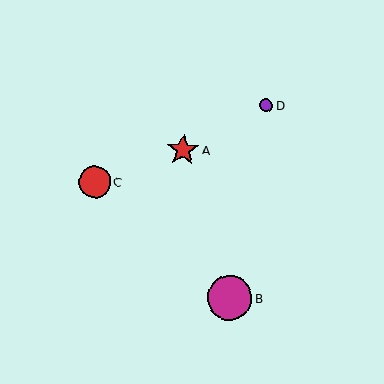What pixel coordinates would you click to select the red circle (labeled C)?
Click at (95, 182) to select the red circle C.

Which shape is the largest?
The magenta circle (labeled B) is the largest.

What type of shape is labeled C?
Shape C is a red circle.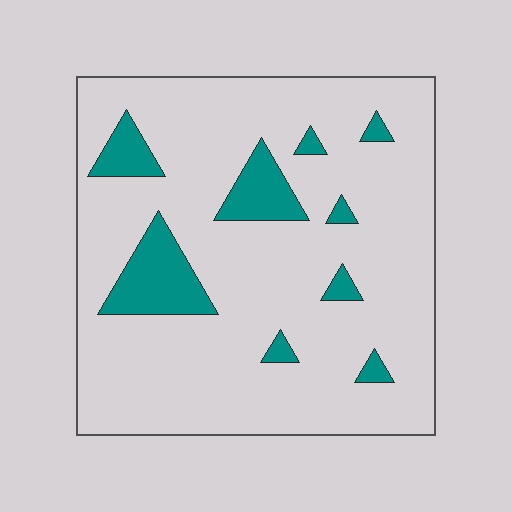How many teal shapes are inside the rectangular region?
9.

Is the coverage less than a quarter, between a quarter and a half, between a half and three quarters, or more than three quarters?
Less than a quarter.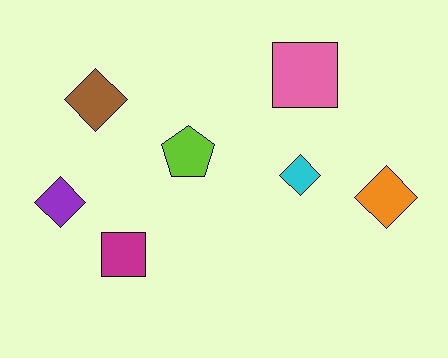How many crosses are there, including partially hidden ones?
There are no crosses.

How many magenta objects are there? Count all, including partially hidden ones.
There is 1 magenta object.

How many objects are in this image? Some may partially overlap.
There are 7 objects.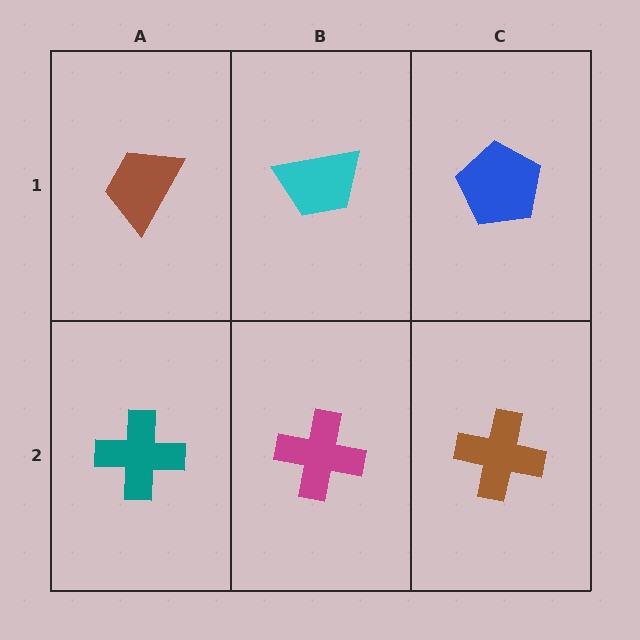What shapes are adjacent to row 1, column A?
A teal cross (row 2, column A), a cyan trapezoid (row 1, column B).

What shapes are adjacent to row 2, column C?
A blue pentagon (row 1, column C), a magenta cross (row 2, column B).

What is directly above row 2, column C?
A blue pentagon.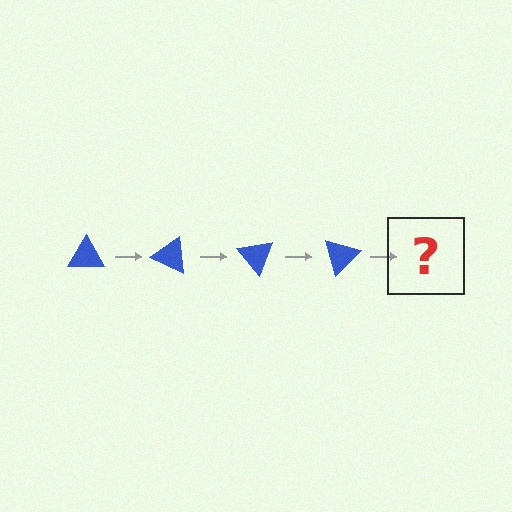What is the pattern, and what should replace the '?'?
The pattern is that the triangle rotates 25 degrees each step. The '?' should be a blue triangle rotated 100 degrees.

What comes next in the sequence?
The next element should be a blue triangle rotated 100 degrees.